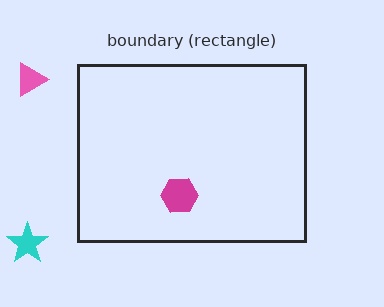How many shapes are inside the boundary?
1 inside, 2 outside.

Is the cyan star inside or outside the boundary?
Outside.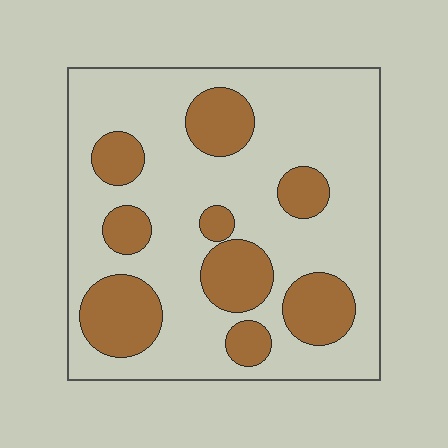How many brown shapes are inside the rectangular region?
9.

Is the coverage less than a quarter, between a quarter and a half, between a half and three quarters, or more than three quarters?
Between a quarter and a half.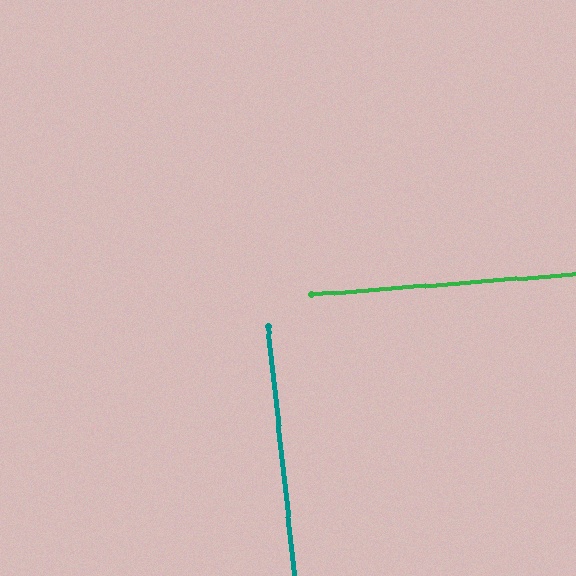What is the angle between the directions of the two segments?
Approximately 88 degrees.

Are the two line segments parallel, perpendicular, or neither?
Perpendicular — they meet at approximately 88°.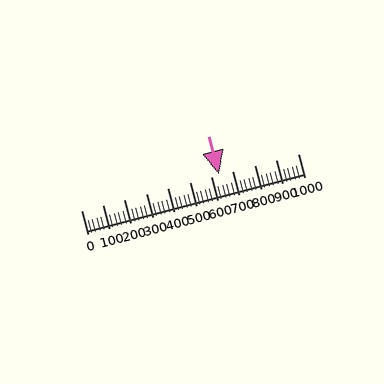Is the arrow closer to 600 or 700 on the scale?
The arrow is closer to 600.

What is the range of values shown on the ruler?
The ruler shows values from 0 to 1000.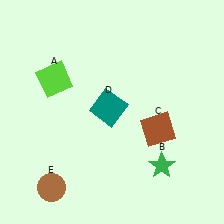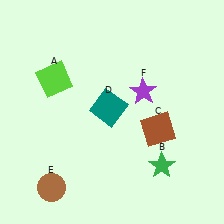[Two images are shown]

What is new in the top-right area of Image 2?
A purple star (F) was added in the top-right area of Image 2.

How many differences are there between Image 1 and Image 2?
There is 1 difference between the two images.